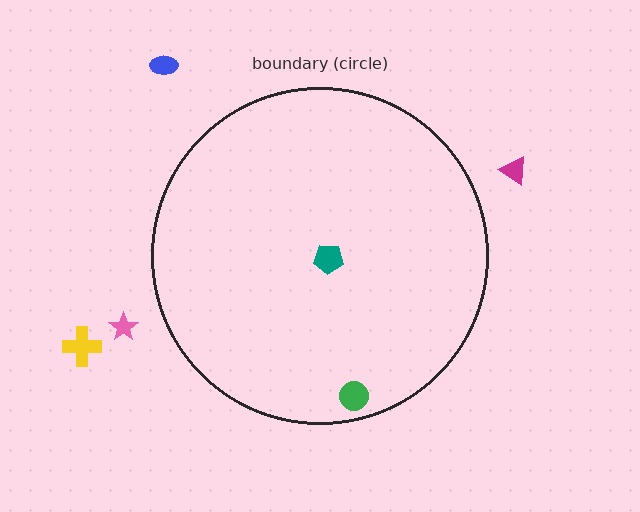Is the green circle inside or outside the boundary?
Inside.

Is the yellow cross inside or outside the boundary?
Outside.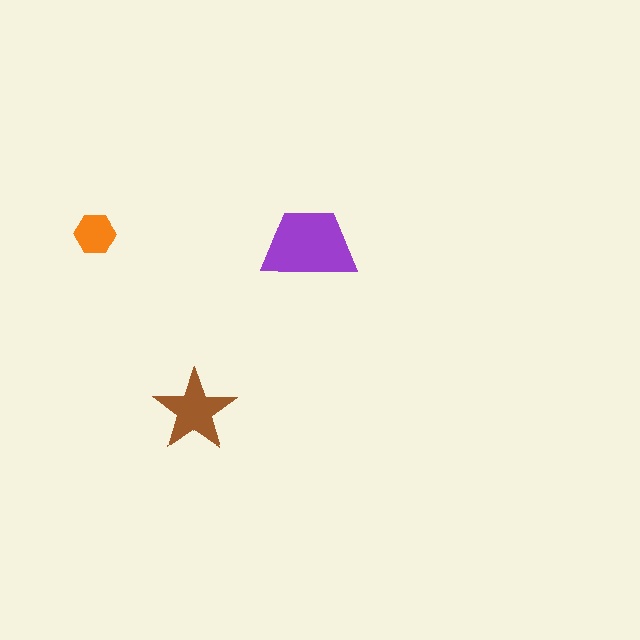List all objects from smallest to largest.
The orange hexagon, the brown star, the purple trapezoid.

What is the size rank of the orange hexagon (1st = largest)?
3rd.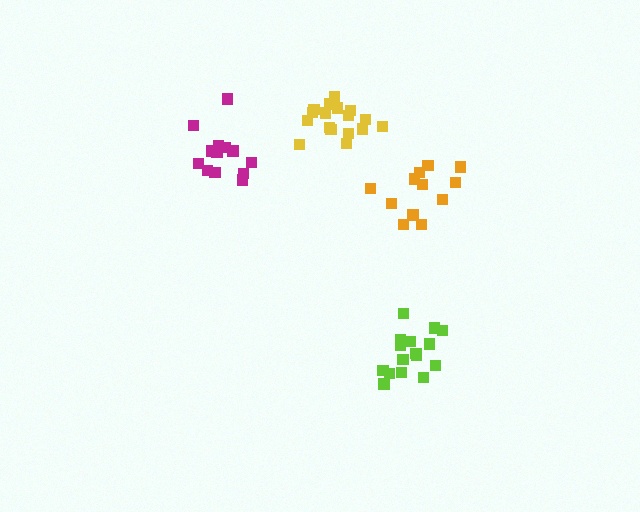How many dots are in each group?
Group 1: 12 dots, Group 2: 17 dots, Group 3: 16 dots, Group 4: 14 dots (59 total).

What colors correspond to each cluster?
The clusters are colored: orange, yellow, lime, magenta.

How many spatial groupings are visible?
There are 4 spatial groupings.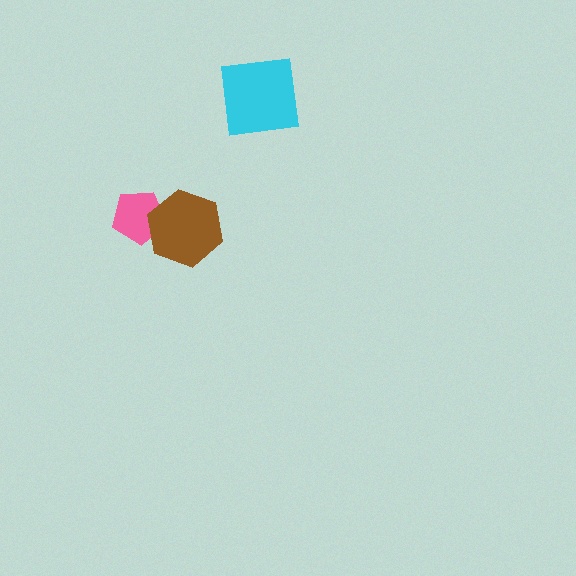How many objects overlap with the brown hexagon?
1 object overlaps with the brown hexagon.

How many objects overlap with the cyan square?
0 objects overlap with the cyan square.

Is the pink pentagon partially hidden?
Yes, it is partially covered by another shape.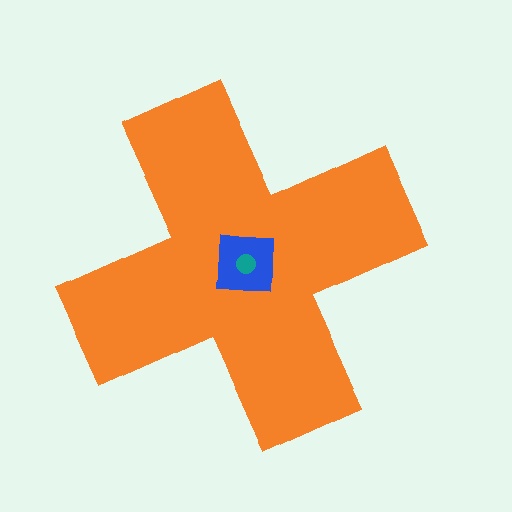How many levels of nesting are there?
3.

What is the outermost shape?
The orange cross.